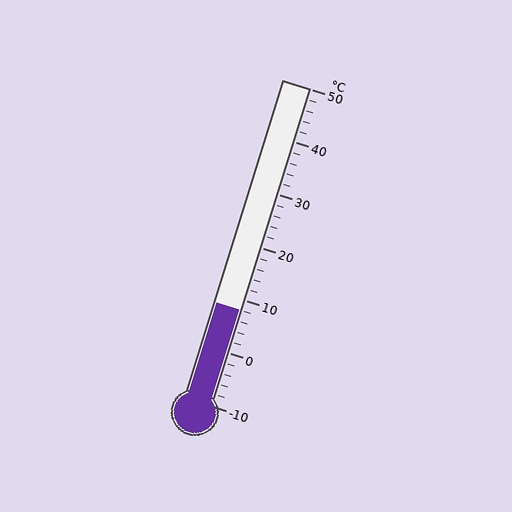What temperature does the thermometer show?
The thermometer shows approximately 8°C.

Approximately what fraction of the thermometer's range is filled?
The thermometer is filled to approximately 30% of its range.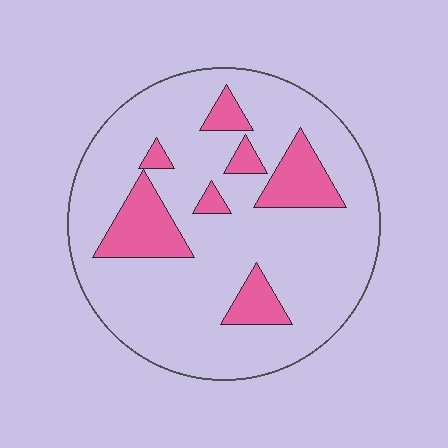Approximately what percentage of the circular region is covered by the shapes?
Approximately 20%.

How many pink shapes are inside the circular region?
7.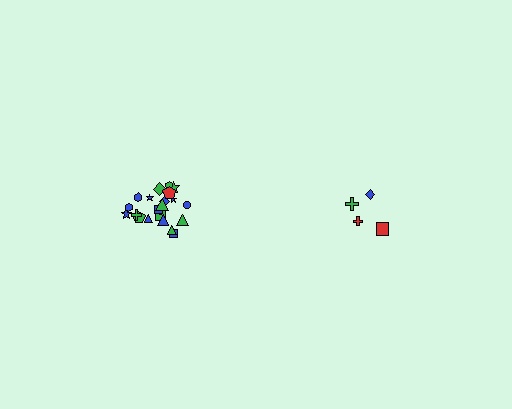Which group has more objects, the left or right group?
The left group.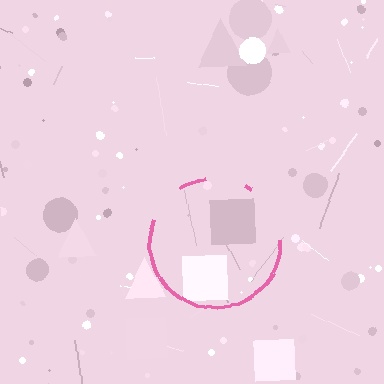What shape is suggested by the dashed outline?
The dashed outline suggests a circle.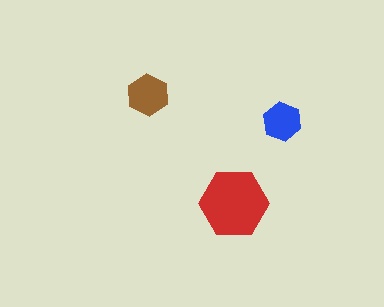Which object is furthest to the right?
The blue hexagon is rightmost.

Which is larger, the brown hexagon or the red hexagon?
The red one.